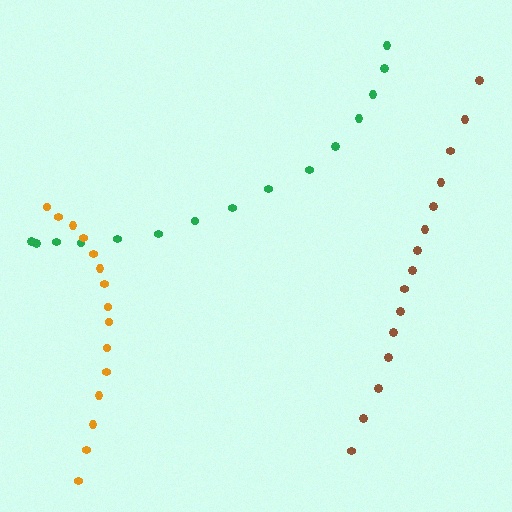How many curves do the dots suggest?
There are 3 distinct paths.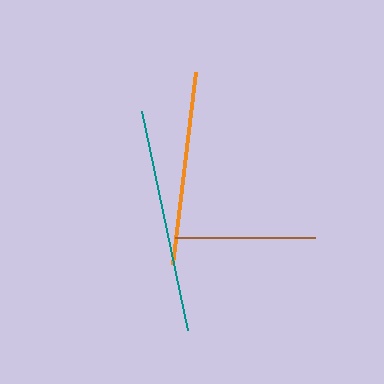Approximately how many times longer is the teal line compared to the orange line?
The teal line is approximately 1.2 times the length of the orange line.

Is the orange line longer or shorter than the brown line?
The orange line is longer than the brown line.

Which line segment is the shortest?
The brown line is the shortest at approximately 141 pixels.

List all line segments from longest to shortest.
From longest to shortest: teal, orange, brown.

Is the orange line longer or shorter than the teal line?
The teal line is longer than the orange line.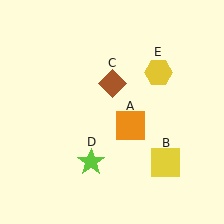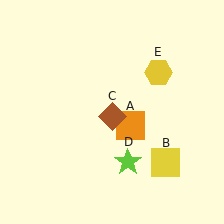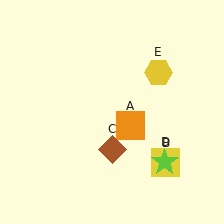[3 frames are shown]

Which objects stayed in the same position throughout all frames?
Orange square (object A) and yellow square (object B) and yellow hexagon (object E) remained stationary.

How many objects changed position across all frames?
2 objects changed position: brown diamond (object C), lime star (object D).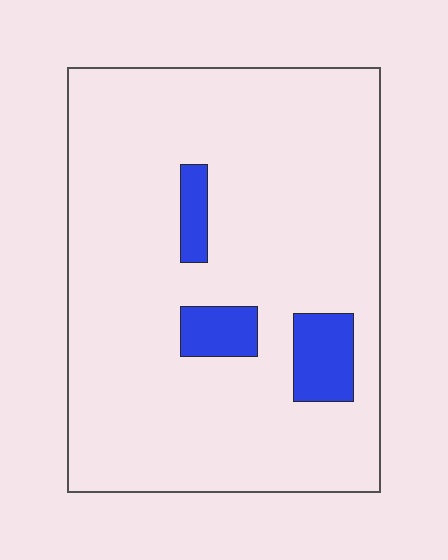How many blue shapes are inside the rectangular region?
3.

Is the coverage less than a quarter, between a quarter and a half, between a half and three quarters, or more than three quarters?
Less than a quarter.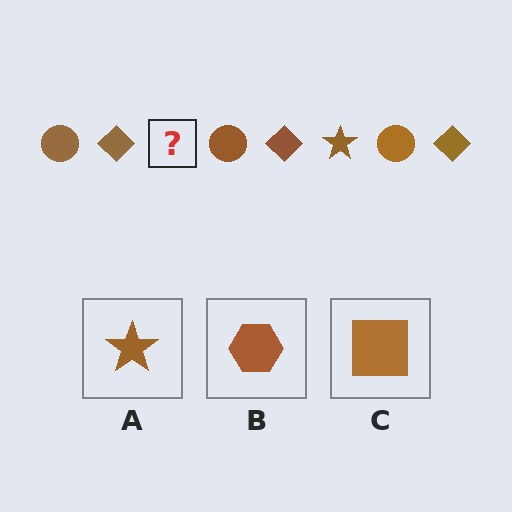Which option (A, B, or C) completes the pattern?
A.